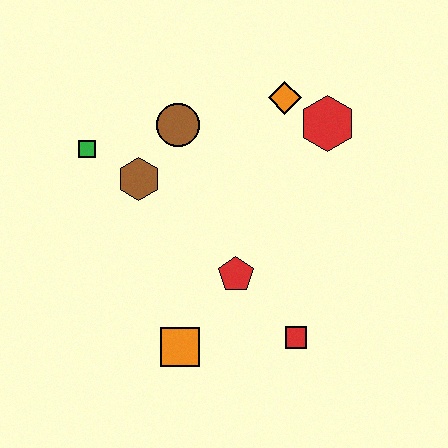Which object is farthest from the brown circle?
The red square is farthest from the brown circle.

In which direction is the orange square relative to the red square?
The orange square is to the left of the red square.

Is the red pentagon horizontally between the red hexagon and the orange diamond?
No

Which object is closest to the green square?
The brown hexagon is closest to the green square.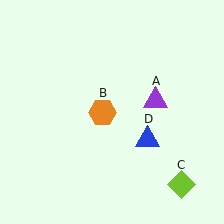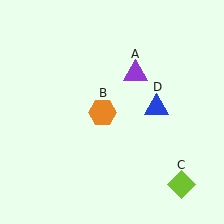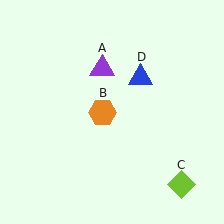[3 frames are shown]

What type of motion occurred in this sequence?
The purple triangle (object A), blue triangle (object D) rotated counterclockwise around the center of the scene.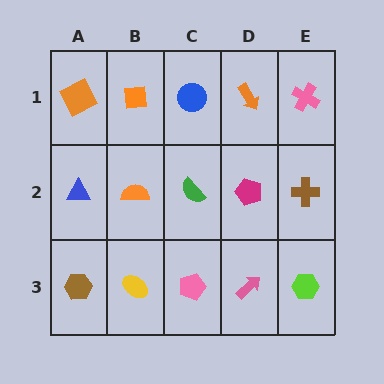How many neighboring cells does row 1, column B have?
3.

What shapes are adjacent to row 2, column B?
An orange square (row 1, column B), a yellow ellipse (row 3, column B), a blue triangle (row 2, column A), a green semicircle (row 2, column C).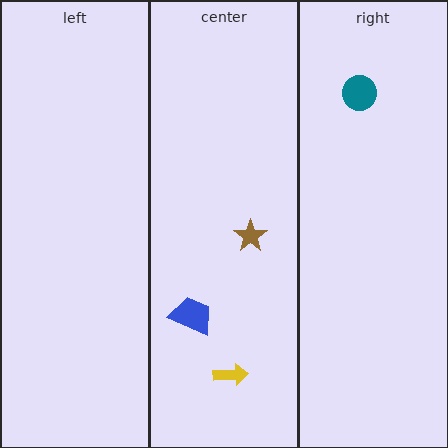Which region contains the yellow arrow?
The center region.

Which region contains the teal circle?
The right region.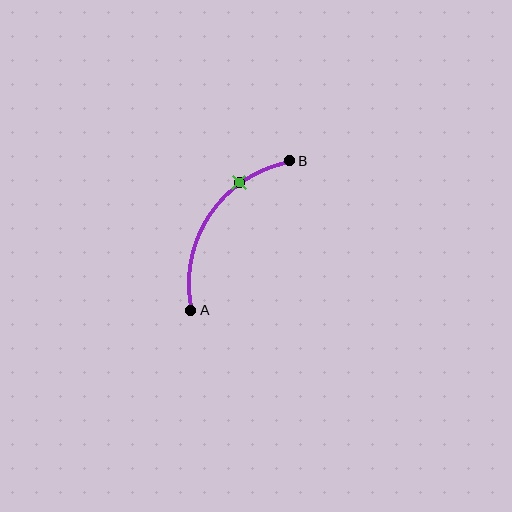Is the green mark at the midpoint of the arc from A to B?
No. The green mark lies on the arc but is closer to endpoint B. The arc midpoint would be at the point on the curve equidistant along the arc from both A and B.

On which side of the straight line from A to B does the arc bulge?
The arc bulges to the left of the straight line connecting A and B.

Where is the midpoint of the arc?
The arc midpoint is the point on the curve farthest from the straight line joining A and B. It sits to the left of that line.